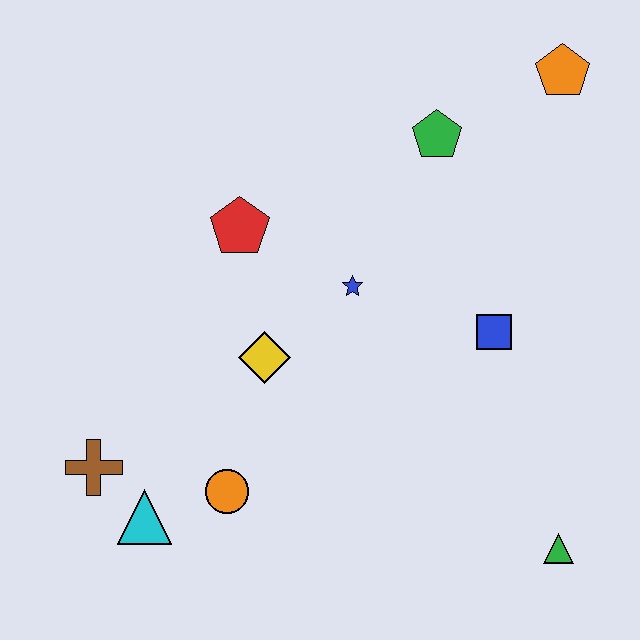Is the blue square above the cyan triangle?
Yes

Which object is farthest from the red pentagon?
The green triangle is farthest from the red pentagon.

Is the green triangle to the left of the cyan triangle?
No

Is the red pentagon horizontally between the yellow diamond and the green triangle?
No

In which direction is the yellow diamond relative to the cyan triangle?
The yellow diamond is above the cyan triangle.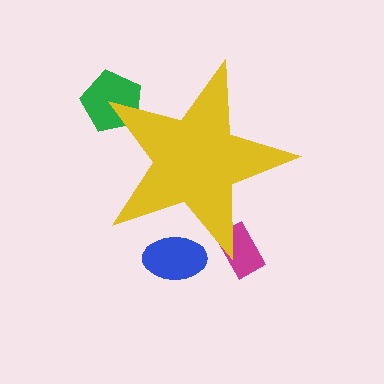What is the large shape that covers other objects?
A yellow star.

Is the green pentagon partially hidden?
Yes, the green pentagon is partially hidden behind the yellow star.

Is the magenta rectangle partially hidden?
Yes, the magenta rectangle is partially hidden behind the yellow star.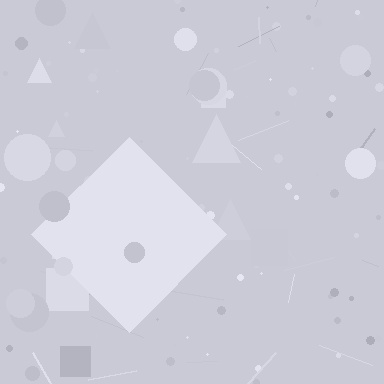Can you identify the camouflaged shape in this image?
The camouflaged shape is a diamond.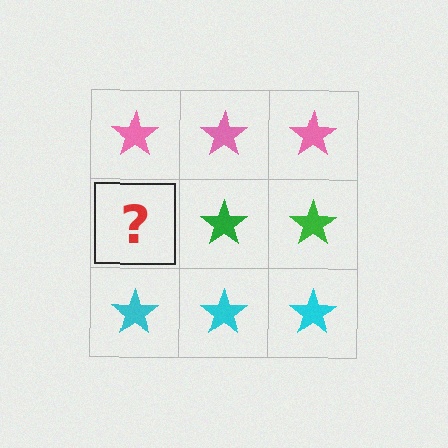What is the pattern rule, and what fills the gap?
The rule is that each row has a consistent color. The gap should be filled with a green star.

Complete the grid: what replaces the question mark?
The question mark should be replaced with a green star.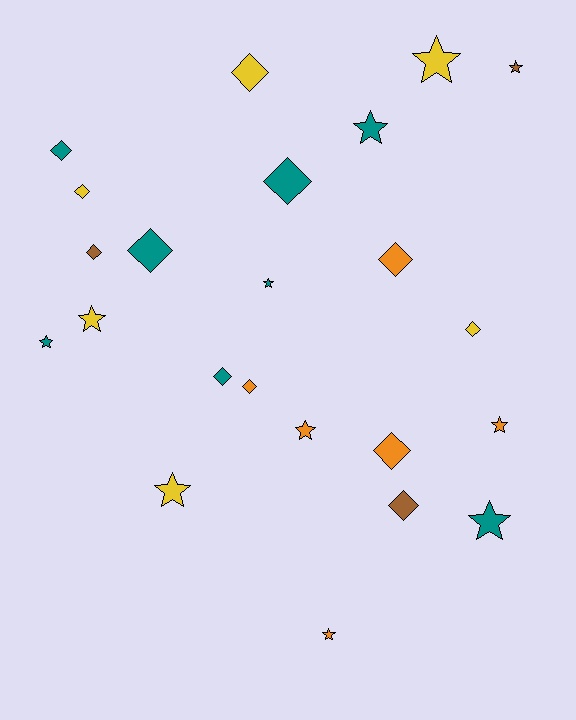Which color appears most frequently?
Teal, with 8 objects.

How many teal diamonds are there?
There are 4 teal diamonds.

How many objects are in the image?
There are 23 objects.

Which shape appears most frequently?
Diamond, with 12 objects.